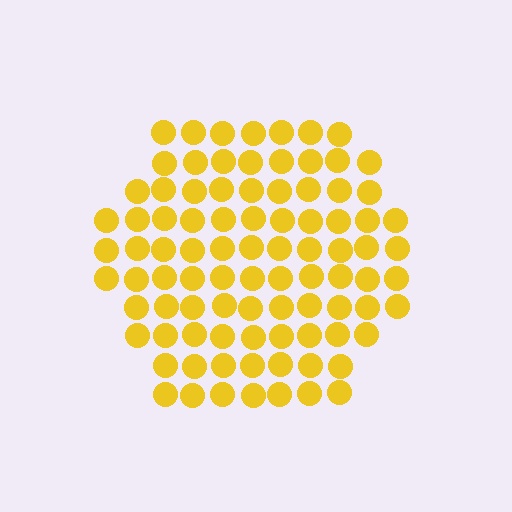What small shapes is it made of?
It is made of small circles.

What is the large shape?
The large shape is a hexagon.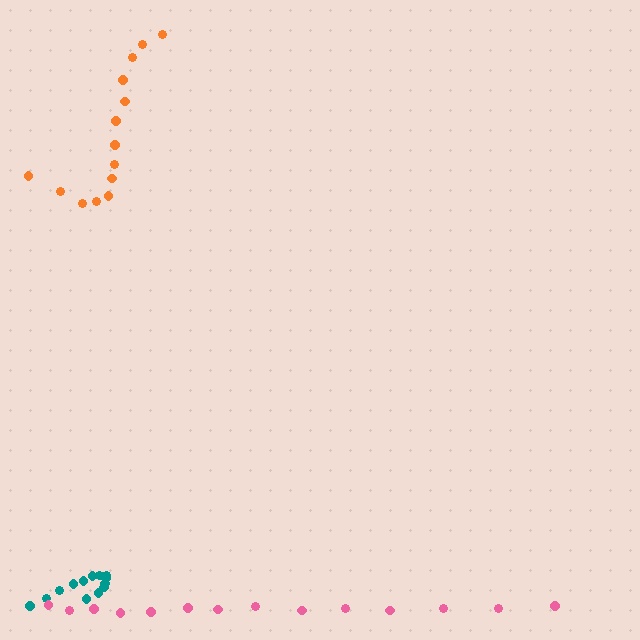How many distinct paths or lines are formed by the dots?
There are 3 distinct paths.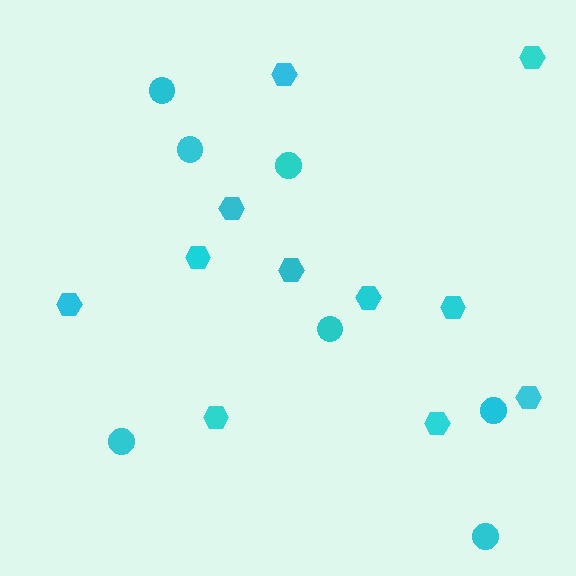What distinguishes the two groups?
There are 2 groups: one group of hexagons (11) and one group of circles (7).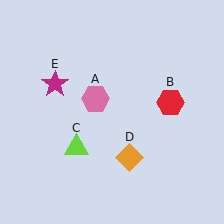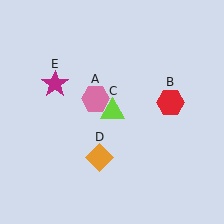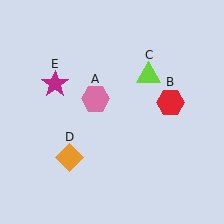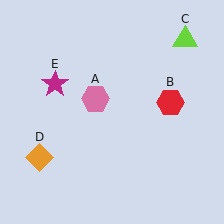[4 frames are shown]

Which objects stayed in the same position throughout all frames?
Pink hexagon (object A) and red hexagon (object B) and magenta star (object E) remained stationary.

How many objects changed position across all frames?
2 objects changed position: lime triangle (object C), orange diamond (object D).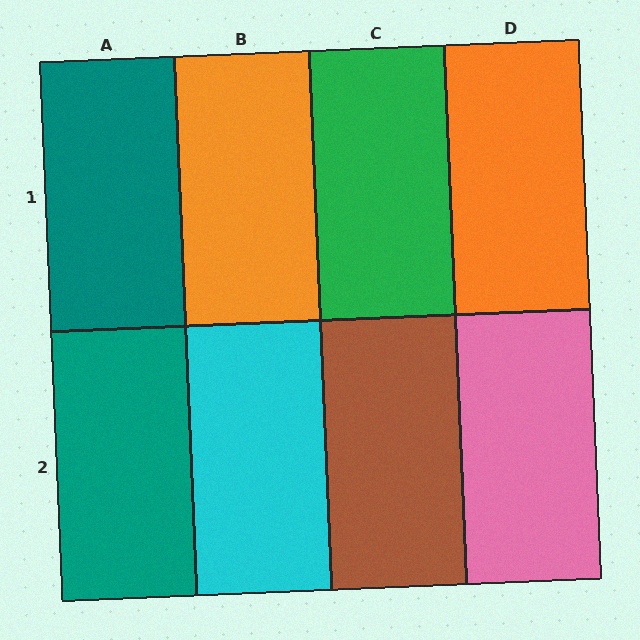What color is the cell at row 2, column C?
Brown.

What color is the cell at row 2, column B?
Cyan.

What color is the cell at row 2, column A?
Teal.